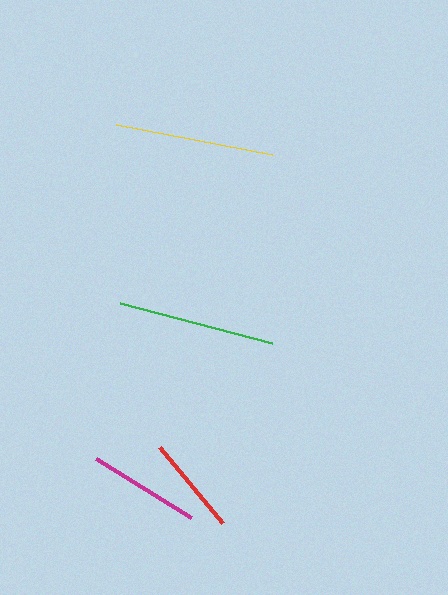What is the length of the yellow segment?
The yellow segment is approximately 159 pixels long.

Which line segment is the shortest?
The red line is the shortest at approximately 99 pixels.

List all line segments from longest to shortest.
From longest to shortest: yellow, green, magenta, red.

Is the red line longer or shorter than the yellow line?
The yellow line is longer than the red line.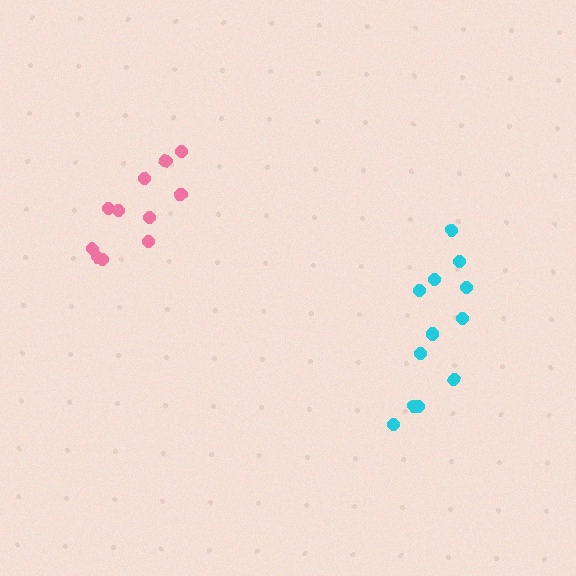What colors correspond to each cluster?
The clusters are colored: pink, cyan.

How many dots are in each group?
Group 1: 11 dots, Group 2: 12 dots (23 total).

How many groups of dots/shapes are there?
There are 2 groups.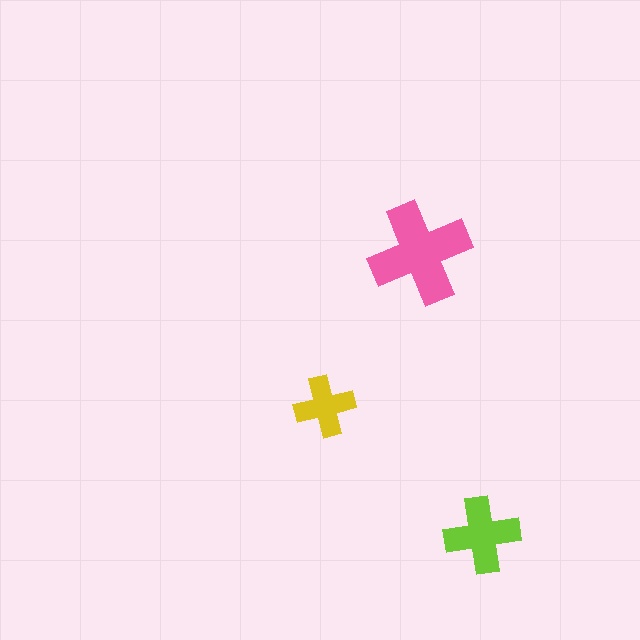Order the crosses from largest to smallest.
the pink one, the lime one, the yellow one.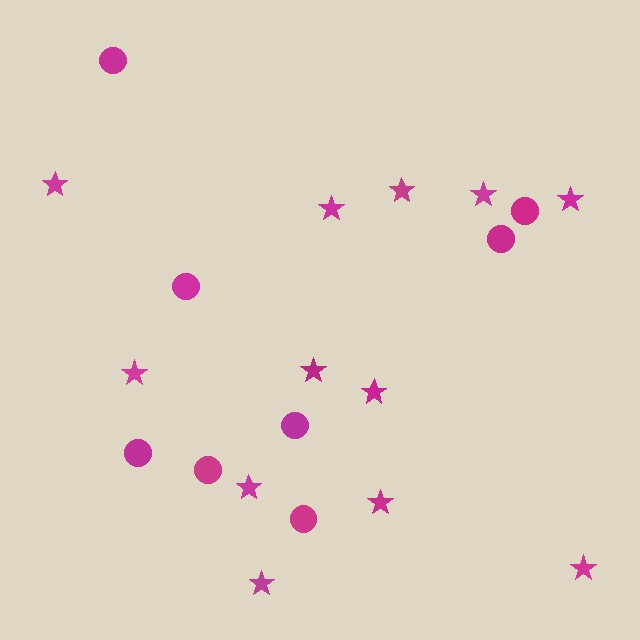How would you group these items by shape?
There are 2 groups: one group of circles (8) and one group of stars (12).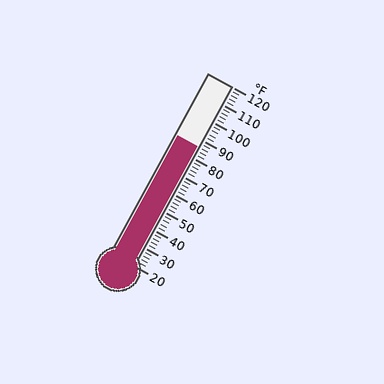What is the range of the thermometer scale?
The thermometer scale ranges from 20°F to 120°F.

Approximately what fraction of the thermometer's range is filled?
The thermometer is filled to approximately 65% of its range.